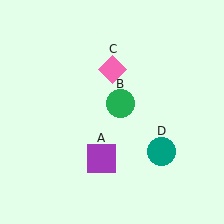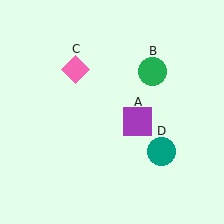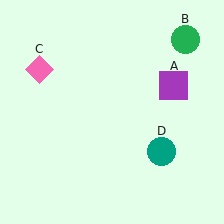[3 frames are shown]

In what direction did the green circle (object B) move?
The green circle (object B) moved up and to the right.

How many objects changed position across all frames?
3 objects changed position: purple square (object A), green circle (object B), pink diamond (object C).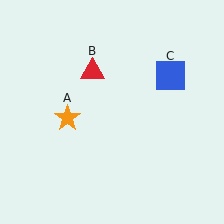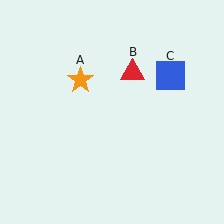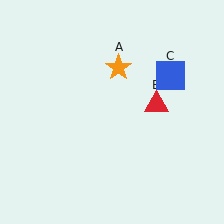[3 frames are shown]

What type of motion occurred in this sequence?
The orange star (object A), red triangle (object B) rotated clockwise around the center of the scene.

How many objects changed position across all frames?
2 objects changed position: orange star (object A), red triangle (object B).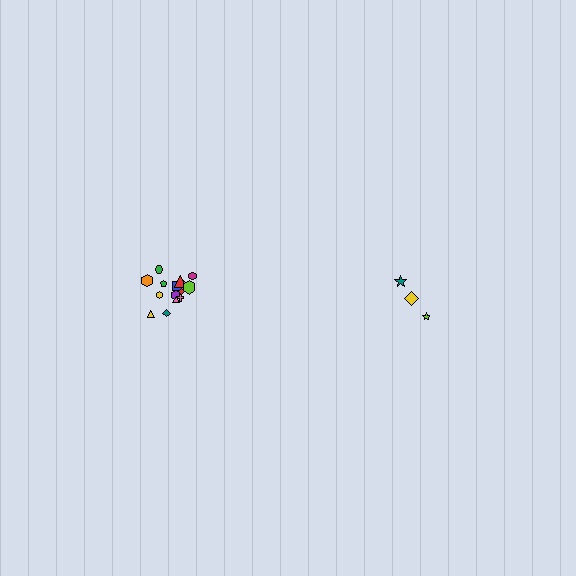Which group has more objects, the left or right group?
The left group.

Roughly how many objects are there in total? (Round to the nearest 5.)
Roughly 20 objects in total.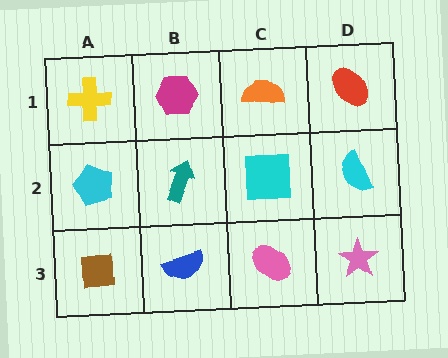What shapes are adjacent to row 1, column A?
A cyan pentagon (row 2, column A), a magenta hexagon (row 1, column B).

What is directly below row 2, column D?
A pink star.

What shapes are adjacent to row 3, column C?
A cyan square (row 2, column C), a blue semicircle (row 3, column B), a pink star (row 3, column D).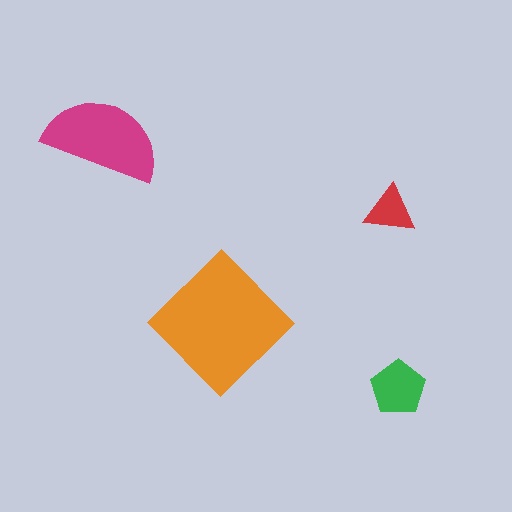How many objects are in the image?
There are 4 objects in the image.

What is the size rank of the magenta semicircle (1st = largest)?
2nd.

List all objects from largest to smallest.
The orange diamond, the magenta semicircle, the green pentagon, the red triangle.